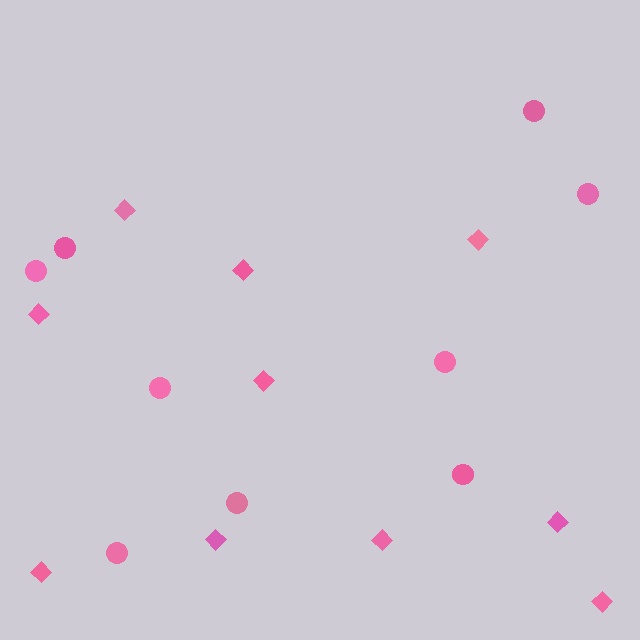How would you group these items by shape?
There are 2 groups: one group of diamonds (10) and one group of circles (9).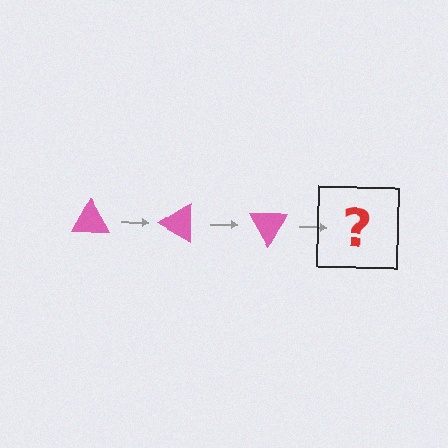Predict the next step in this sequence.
The next step is a pink triangle rotated 90 degrees.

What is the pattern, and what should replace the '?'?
The pattern is that the triangle rotates 30 degrees each step. The '?' should be a pink triangle rotated 90 degrees.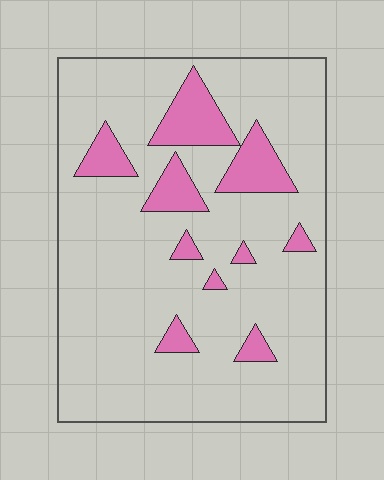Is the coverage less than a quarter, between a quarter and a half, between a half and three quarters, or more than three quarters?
Less than a quarter.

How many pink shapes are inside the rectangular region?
10.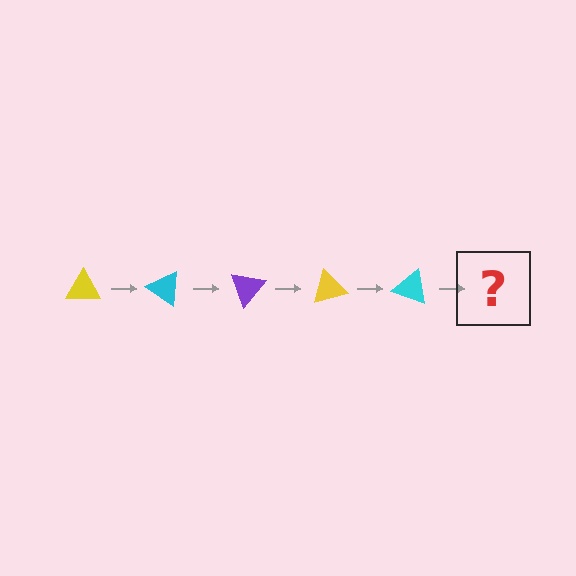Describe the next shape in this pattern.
It should be a purple triangle, rotated 175 degrees from the start.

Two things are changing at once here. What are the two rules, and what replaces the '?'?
The two rules are that it rotates 35 degrees each step and the color cycles through yellow, cyan, and purple. The '?' should be a purple triangle, rotated 175 degrees from the start.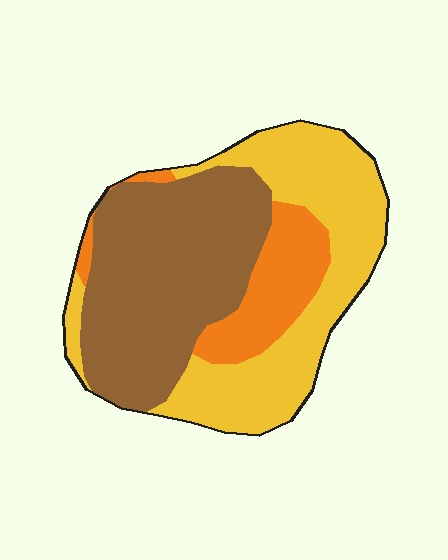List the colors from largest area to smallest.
From largest to smallest: brown, yellow, orange.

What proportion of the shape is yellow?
Yellow covers around 40% of the shape.